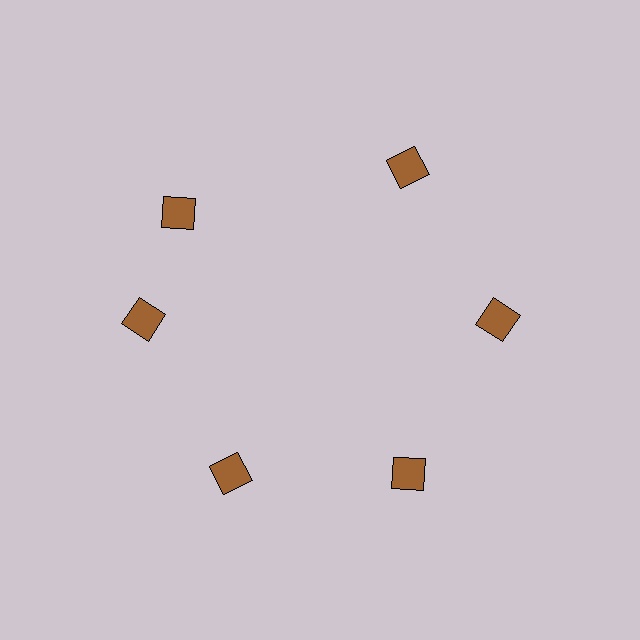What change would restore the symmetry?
The symmetry would be restored by rotating it back into even spacing with its neighbors so that all 6 squares sit at equal angles and equal distance from the center.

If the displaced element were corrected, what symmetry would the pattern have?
It would have 6-fold rotational symmetry — the pattern would map onto itself every 60 degrees.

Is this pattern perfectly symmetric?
No. The 6 brown squares are arranged in a ring, but one element near the 11 o'clock position is rotated out of alignment along the ring, breaking the 6-fold rotational symmetry.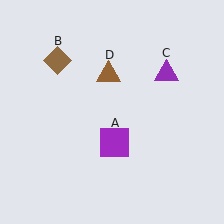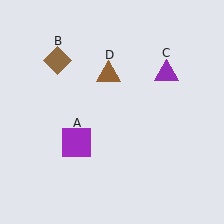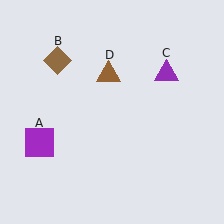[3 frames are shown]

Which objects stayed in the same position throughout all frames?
Brown diamond (object B) and purple triangle (object C) and brown triangle (object D) remained stationary.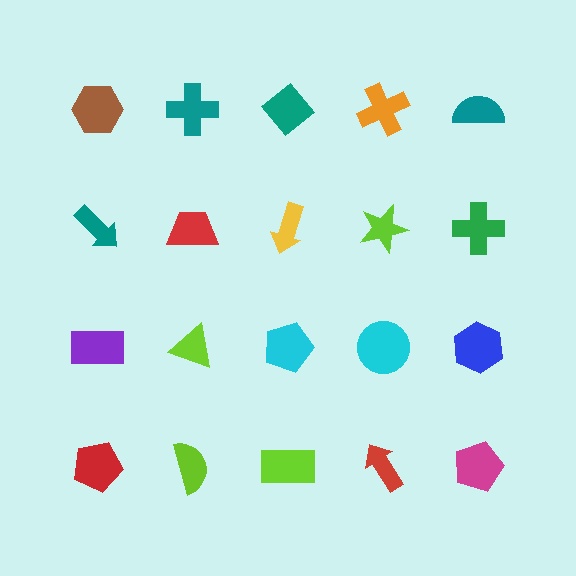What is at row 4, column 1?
A red pentagon.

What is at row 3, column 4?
A cyan circle.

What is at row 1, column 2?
A teal cross.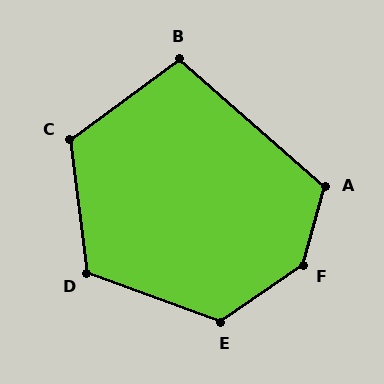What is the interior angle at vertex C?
Approximately 119 degrees (obtuse).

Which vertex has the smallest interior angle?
B, at approximately 103 degrees.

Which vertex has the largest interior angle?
F, at approximately 140 degrees.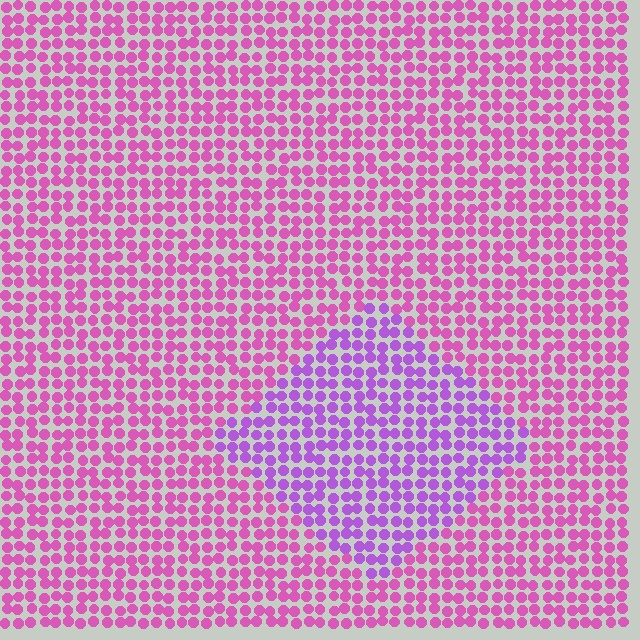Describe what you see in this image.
The image is filled with small pink elements in a uniform arrangement. A diamond-shaped region is visible where the elements are tinted to a slightly different hue, forming a subtle color boundary.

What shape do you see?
I see a diamond.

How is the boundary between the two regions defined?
The boundary is defined purely by a slight shift in hue (about 34 degrees). Spacing, size, and orientation are identical on both sides.